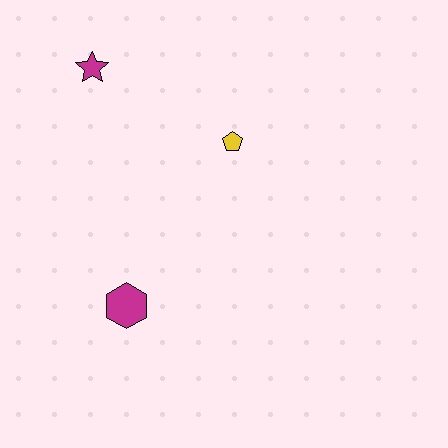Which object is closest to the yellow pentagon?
The magenta star is closest to the yellow pentagon.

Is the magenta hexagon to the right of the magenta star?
Yes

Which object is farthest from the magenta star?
The magenta hexagon is farthest from the magenta star.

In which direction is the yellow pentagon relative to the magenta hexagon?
The yellow pentagon is above the magenta hexagon.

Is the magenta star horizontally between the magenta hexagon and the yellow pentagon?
No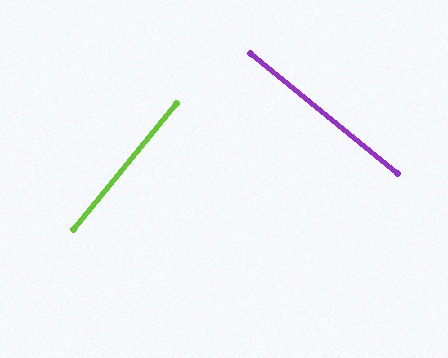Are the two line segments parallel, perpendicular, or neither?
Perpendicular — they meet at approximately 90°.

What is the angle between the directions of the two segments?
Approximately 90 degrees.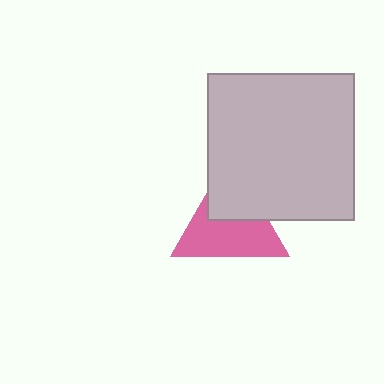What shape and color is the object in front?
The object in front is a light gray square.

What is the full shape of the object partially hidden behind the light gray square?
The partially hidden object is a pink triangle.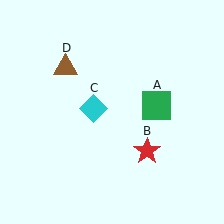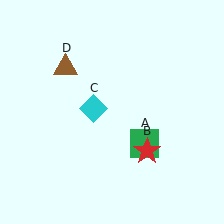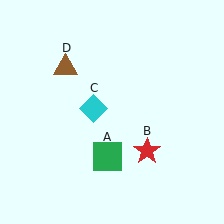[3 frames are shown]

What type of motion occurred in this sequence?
The green square (object A) rotated clockwise around the center of the scene.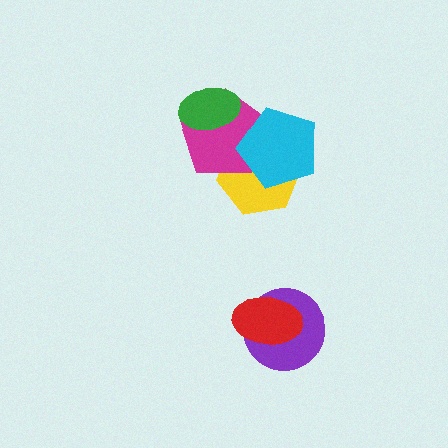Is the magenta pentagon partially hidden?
Yes, it is partially covered by another shape.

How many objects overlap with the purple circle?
1 object overlaps with the purple circle.